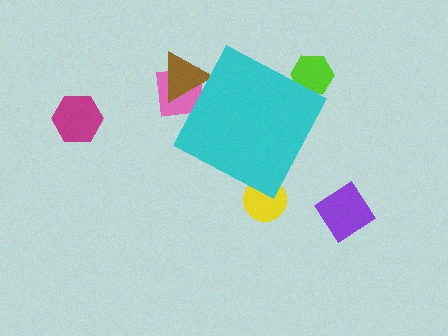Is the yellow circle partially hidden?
Yes, the yellow circle is partially hidden behind the cyan diamond.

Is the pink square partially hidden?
Yes, the pink square is partially hidden behind the cyan diamond.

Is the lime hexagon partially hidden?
Yes, the lime hexagon is partially hidden behind the cyan diamond.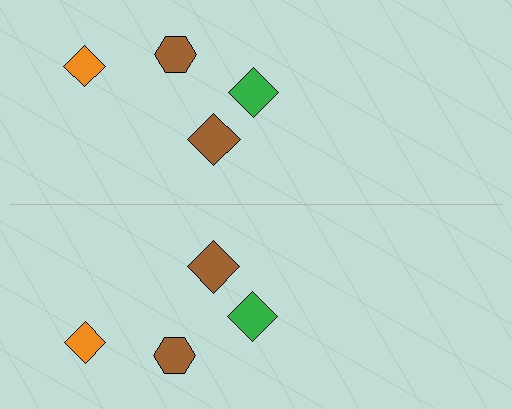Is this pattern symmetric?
Yes, this pattern has bilateral (reflection) symmetry.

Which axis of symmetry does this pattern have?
The pattern has a horizontal axis of symmetry running through the center of the image.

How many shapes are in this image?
There are 8 shapes in this image.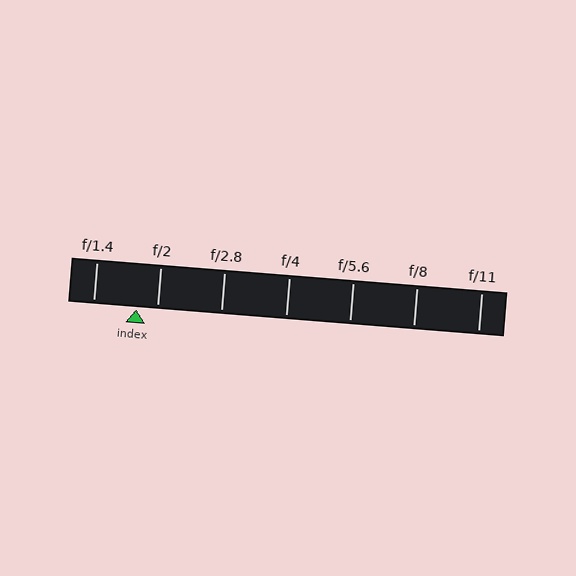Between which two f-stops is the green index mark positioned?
The index mark is between f/1.4 and f/2.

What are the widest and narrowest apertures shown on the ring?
The widest aperture shown is f/1.4 and the narrowest is f/11.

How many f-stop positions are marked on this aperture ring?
There are 7 f-stop positions marked.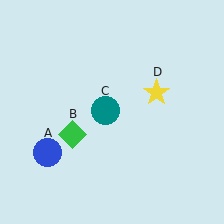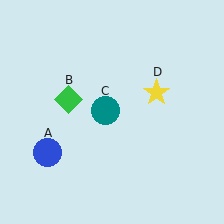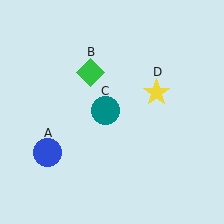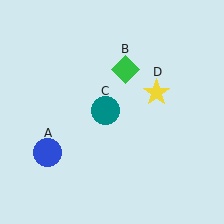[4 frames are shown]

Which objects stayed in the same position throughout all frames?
Blue circle (object A) and teal circle (object C) and yellow star (object D) remained stationary.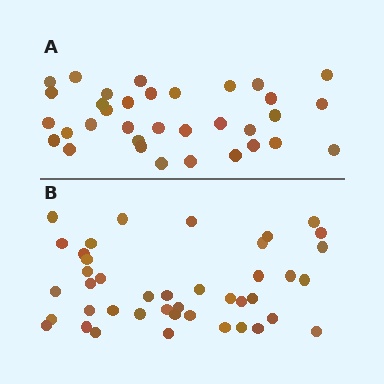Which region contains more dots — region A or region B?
Region B (the bottom region) has more dots.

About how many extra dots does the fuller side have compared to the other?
Region B has roughly 8 or so more dots than region A.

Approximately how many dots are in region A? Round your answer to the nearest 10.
About 30 dots. (The exact count is 34, which rounds to 30.)